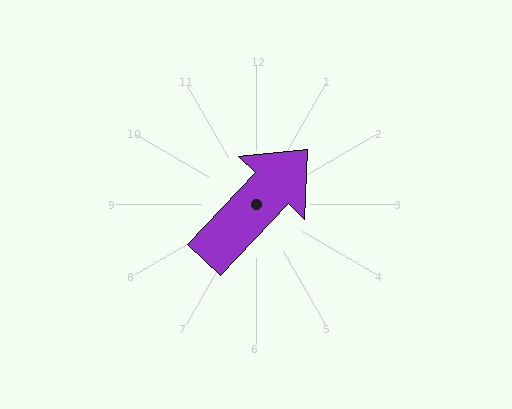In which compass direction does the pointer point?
Northeast.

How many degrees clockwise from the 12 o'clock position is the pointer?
Approximately 43 degrees.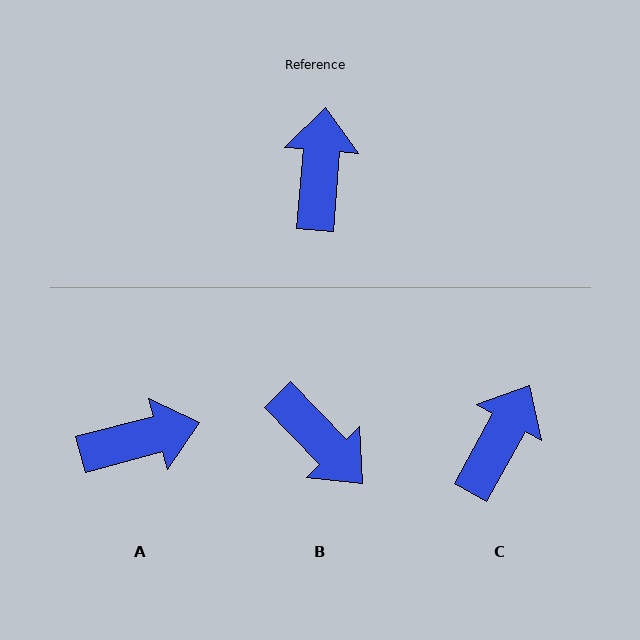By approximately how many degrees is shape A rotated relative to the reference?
Approximately 70 degrees clockwise.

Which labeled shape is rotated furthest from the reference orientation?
B, about 132 degrees away.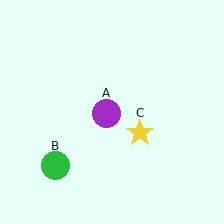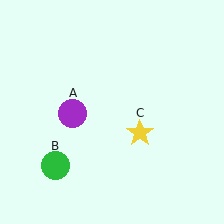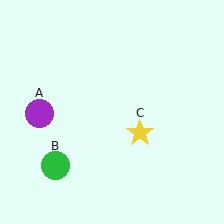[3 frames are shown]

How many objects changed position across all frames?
1 object changed position: purple circle (object A).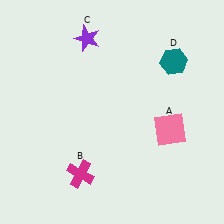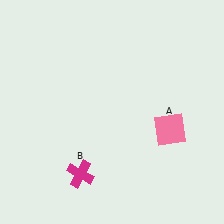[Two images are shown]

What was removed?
The purple star (C), the teal hexagon (D) were removed in Image 2.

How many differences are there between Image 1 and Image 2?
There are 2 differences between the two images.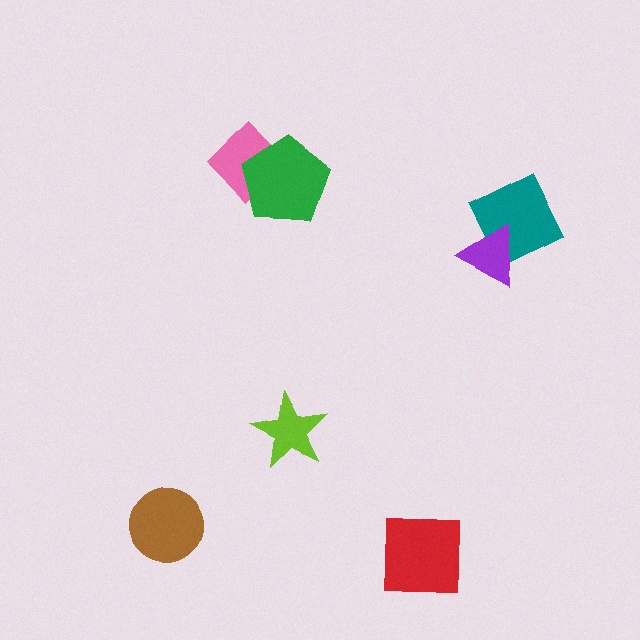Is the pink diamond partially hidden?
Yes, it is partially covered by another shape.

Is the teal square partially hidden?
Yes, it is partially covered by another shape.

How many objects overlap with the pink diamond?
1 object overlaps with the pink diamond.